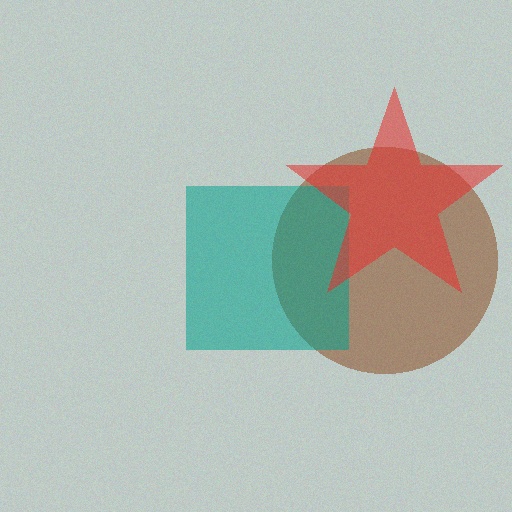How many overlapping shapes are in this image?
There are 3 overlapping shapes in the image.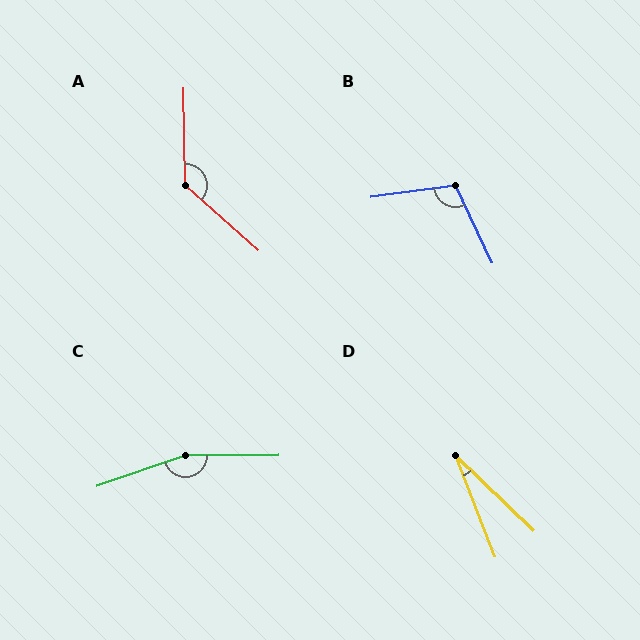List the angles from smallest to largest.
D (25°), B (108°), A (133°), C (161°).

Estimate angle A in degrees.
Approximately 133 degrees.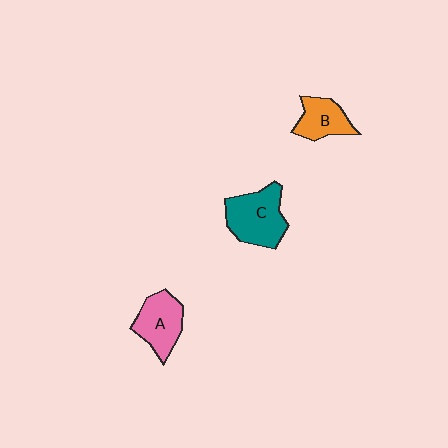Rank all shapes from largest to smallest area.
From largest to smallest: C (teal), A (pink), B (orange).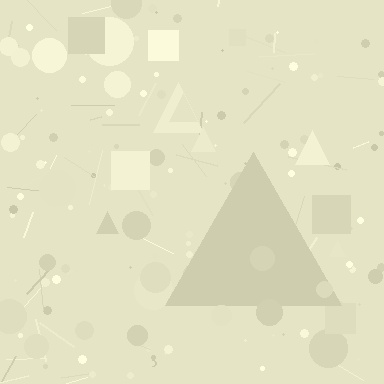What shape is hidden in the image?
A triangle is hidden in the image.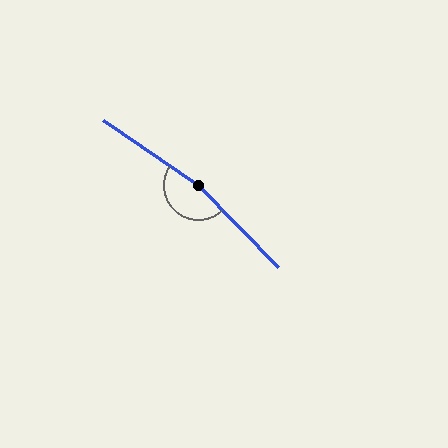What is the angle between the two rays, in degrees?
Approximately 168 degrees.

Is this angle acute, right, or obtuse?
It is obtuse.